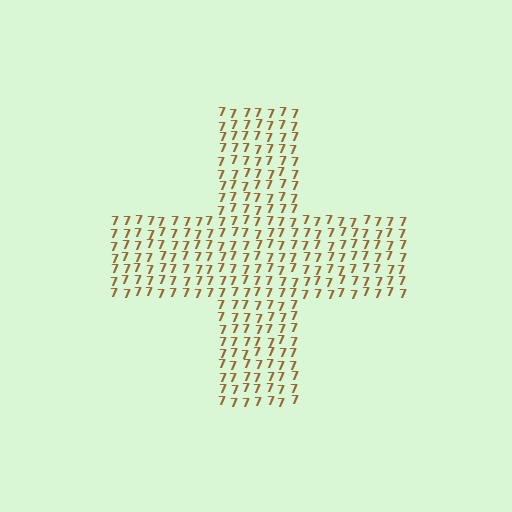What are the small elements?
The small elements are digit 7's.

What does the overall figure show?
The overall figure shows a cross.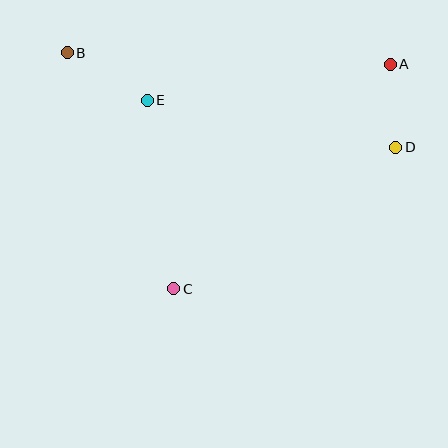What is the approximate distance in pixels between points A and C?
The distance between A and C is approximately 312 pixels.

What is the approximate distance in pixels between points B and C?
The distance between B and C is approximately 259 pixels.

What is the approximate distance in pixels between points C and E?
The distance between C and E is approximately 191 pixels.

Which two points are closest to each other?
Points A and D are closest to each other.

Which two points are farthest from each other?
Points B and D are farthest from each other.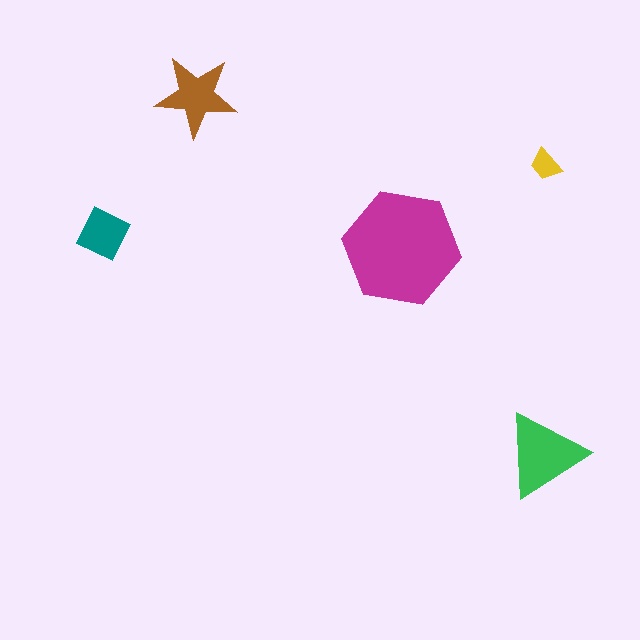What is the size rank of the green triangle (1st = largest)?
2nd.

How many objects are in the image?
There are 5 objects in the image.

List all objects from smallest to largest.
The yellow trapezoid, the teal diamond, the brown star, the green triangle, the magenta hexagon.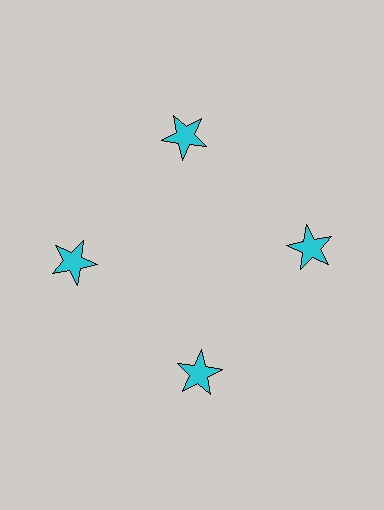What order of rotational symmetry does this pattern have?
This pattern has 4-fold rotational symmetry.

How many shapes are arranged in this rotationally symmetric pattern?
There are 4 shapes, arranged in 4 groups of 1.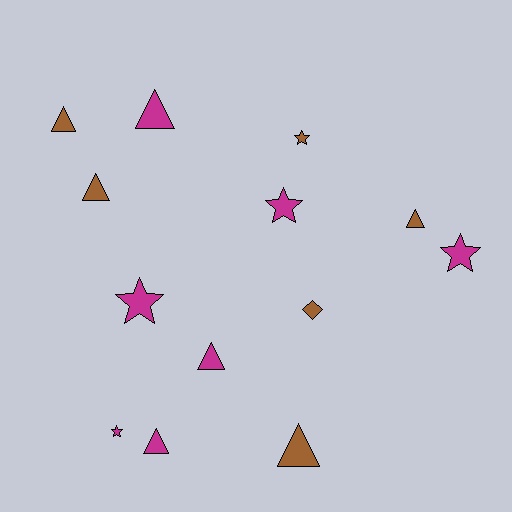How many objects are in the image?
There are 13 objects.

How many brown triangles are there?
There are 4 brown triangles.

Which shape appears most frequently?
Triangle, with 7 objects.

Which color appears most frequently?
Magenta, with 7 objects.